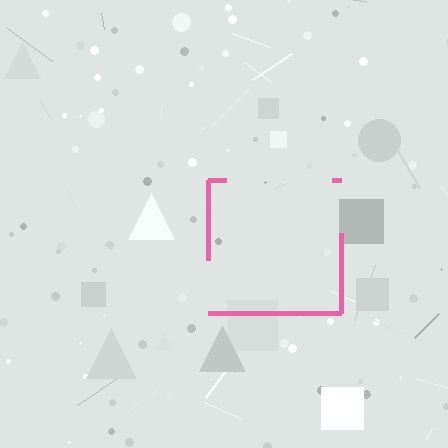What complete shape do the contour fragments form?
The contour fragments form a square.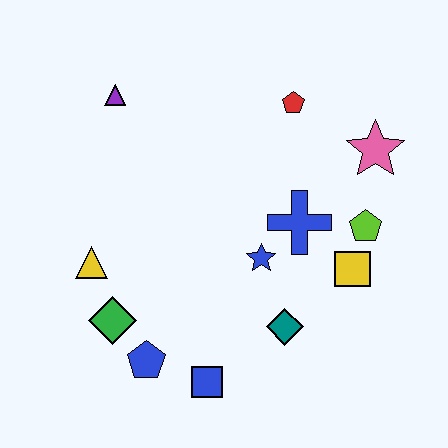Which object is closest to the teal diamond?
The blue star is closest to the teal diamond.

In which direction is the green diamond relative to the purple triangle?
The green diamond is below the purple triangle.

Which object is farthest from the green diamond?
The pink star is farthest from the green diamond.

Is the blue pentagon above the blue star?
No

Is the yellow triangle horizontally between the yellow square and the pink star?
No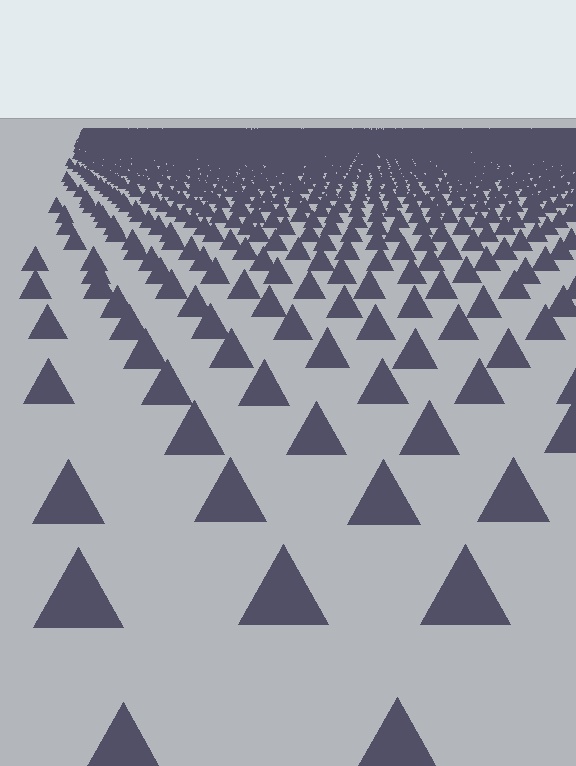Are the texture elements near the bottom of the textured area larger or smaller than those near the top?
Larger. Near the bottom, elements are closer to the viewer and appear at a bigger on-screen size.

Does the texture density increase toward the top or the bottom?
Density increases toward the top.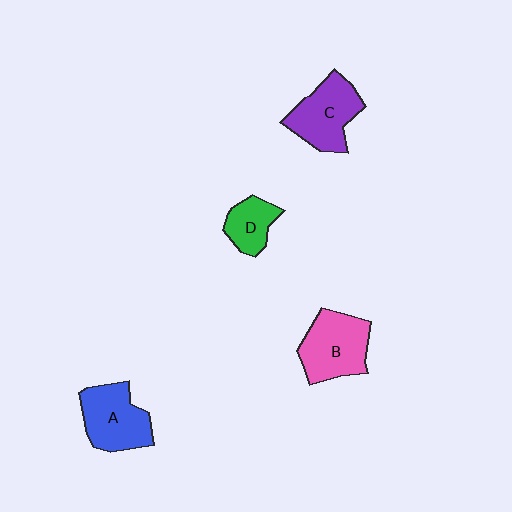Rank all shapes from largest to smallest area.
From largest to smallest: B (pink), C (purple), A (blue), D (green).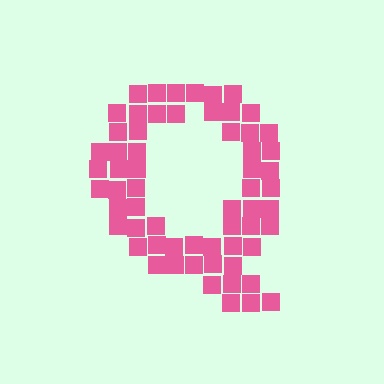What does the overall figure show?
The overall figure shows the letter Q.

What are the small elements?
The small elements are squares.